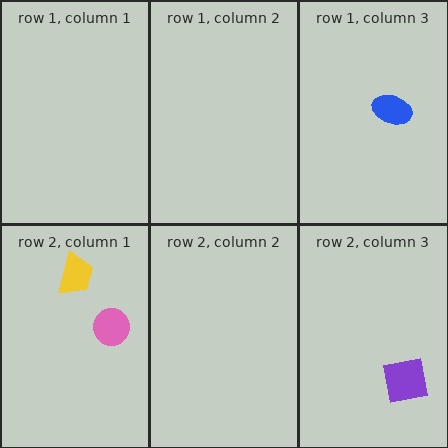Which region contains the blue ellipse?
The row 1, column 3 region.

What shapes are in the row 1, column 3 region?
The blue ellipse.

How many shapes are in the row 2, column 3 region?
1.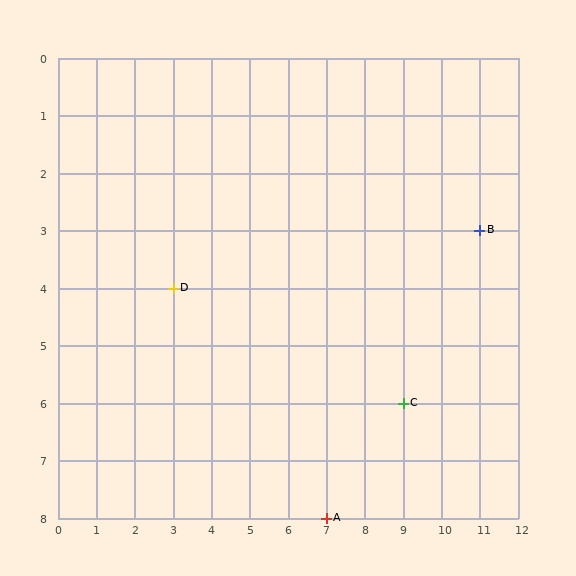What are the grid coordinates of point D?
Point D is at grid coordinates (3, 4).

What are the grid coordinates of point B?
Point B is at grid coordinates (11, 3).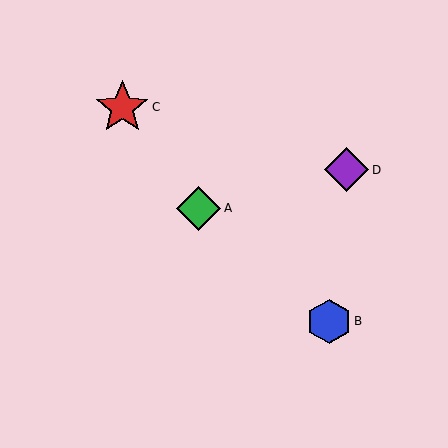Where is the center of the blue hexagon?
The center of the blue hexagon is at (329, 321).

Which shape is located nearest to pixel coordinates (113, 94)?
The red star (labeled C) at (122, 107) is nearest to that location.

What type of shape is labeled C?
Shape C is a red star.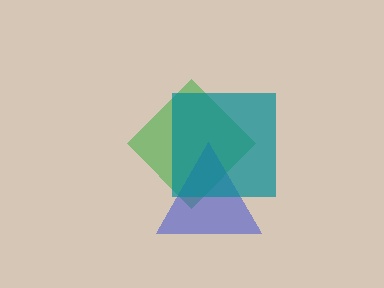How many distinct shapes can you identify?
There are 3 distinct shapes: a green diamond, a blue triangle, a teal square.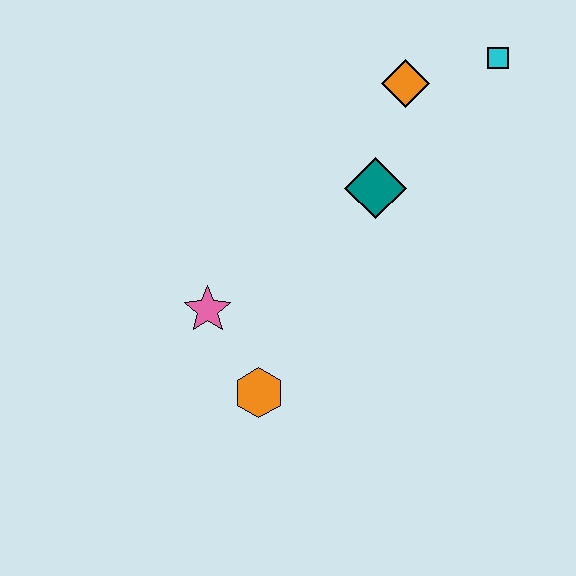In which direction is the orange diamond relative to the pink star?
The orange diamond is above the pink star.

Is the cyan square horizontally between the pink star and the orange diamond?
No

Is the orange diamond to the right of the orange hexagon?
Yes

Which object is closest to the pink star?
The orange hexagon is closest to the pink star.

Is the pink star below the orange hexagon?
No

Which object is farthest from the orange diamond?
The orange hexagon is farthest from the orange diamond.